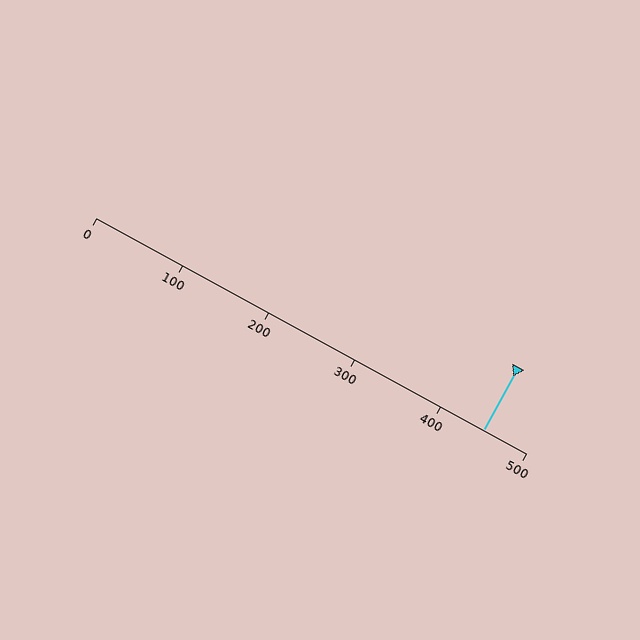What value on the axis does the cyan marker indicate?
The marker indicates approximately 450.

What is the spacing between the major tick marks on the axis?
The major ticks are spaced 100 apart.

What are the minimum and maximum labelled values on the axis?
The axis runs from 0 to 500.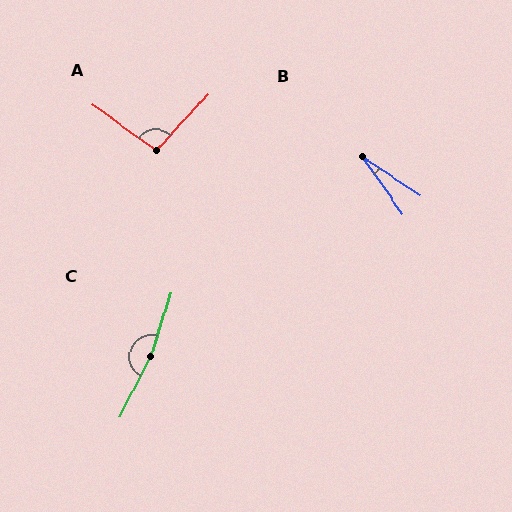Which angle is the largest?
C, at approximately 170 degrees.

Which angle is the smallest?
B, at approximately 21 degrees.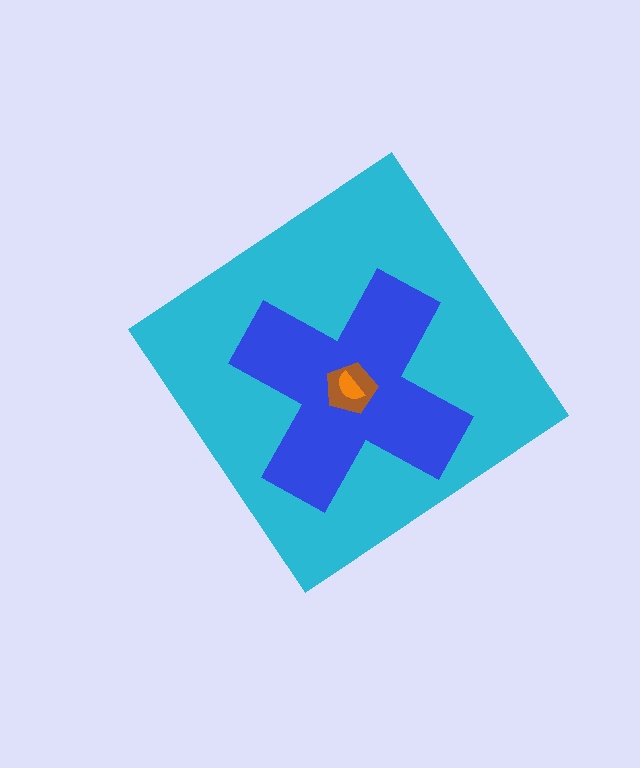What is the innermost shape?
The orange semicircle.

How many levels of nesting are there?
4.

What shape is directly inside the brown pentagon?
The orange semicircle.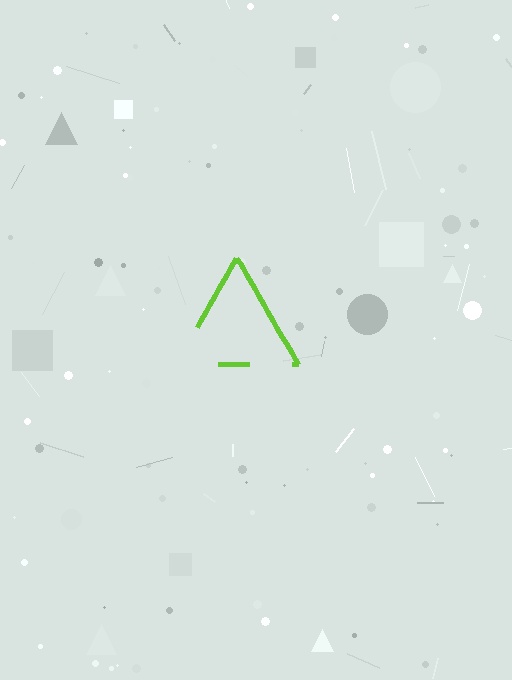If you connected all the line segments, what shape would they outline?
They would outline a triangle.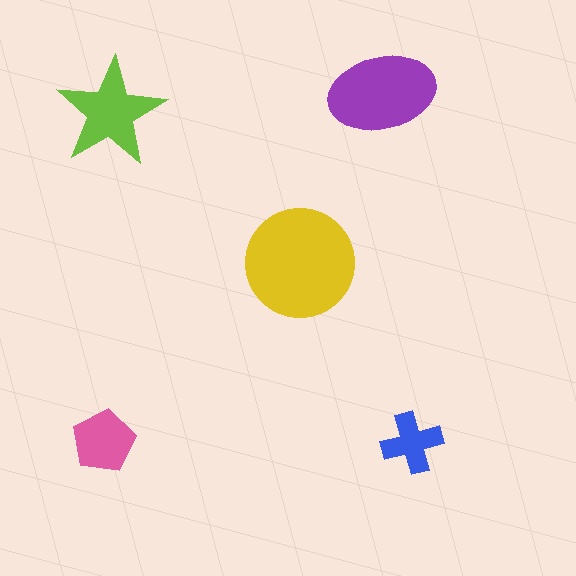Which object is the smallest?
The blue cross.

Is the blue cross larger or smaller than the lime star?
Smaller.